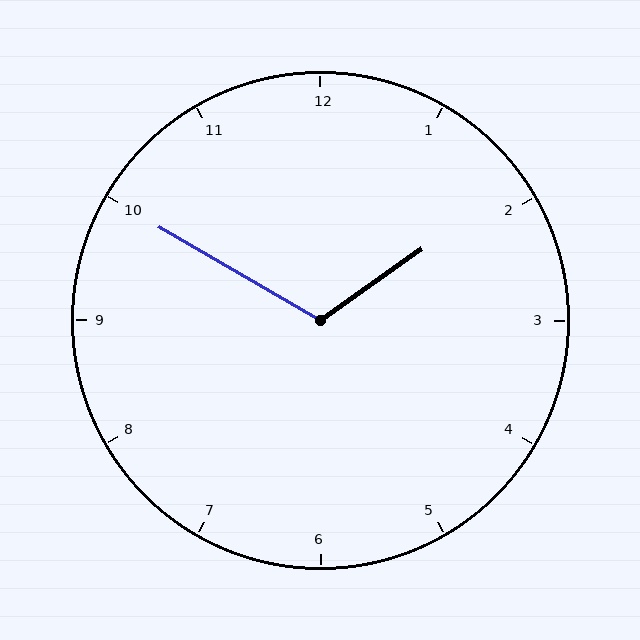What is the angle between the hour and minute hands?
Approximately 115 degrees.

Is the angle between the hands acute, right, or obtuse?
It is obtuse.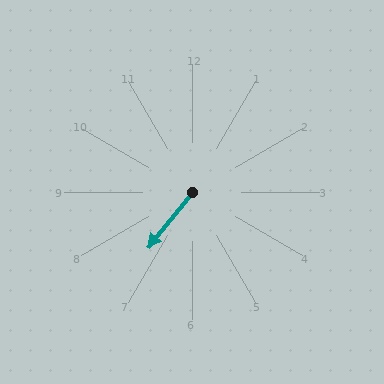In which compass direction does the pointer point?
Southwest.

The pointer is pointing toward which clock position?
Roughly 7 o'clock.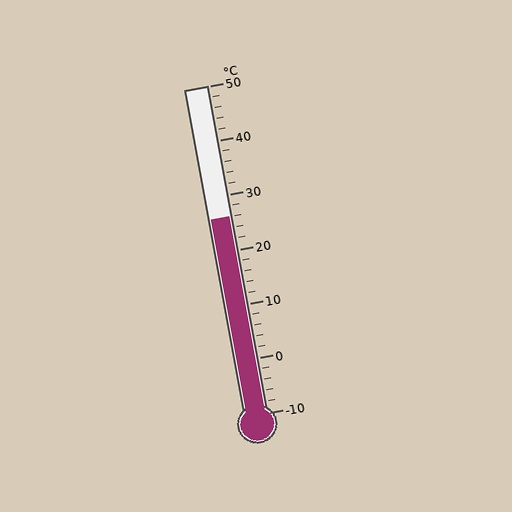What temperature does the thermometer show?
The thermometer shows approximately 26°C.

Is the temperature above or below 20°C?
The temperature is above 20°C.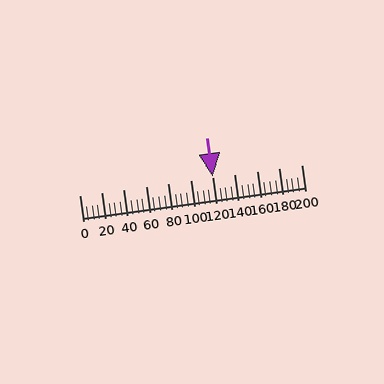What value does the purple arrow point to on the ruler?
The purple arrow points to approximately 120.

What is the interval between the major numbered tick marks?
The major tick marks are spaced 20 units apart.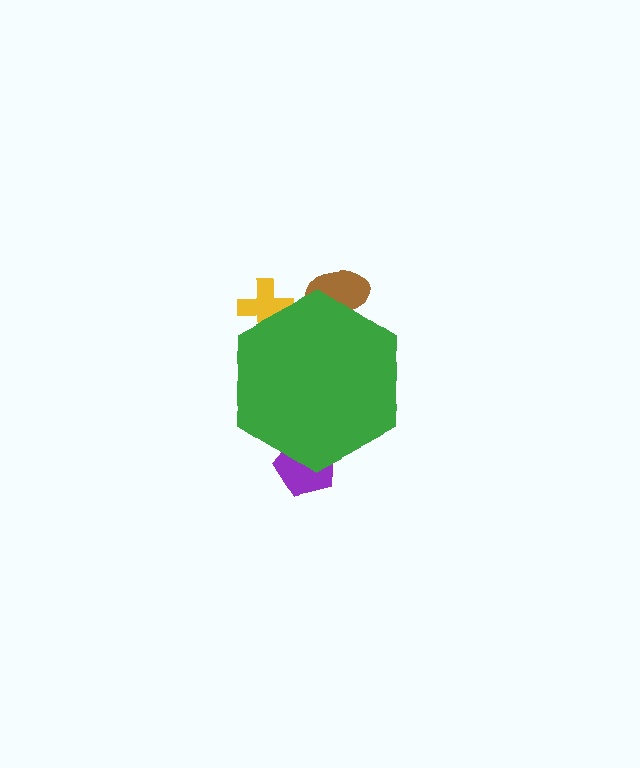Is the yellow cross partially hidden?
Yes, the yellow cross is partially hidden behind the green hexagon.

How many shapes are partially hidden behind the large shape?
3 shapes are partially hidden.